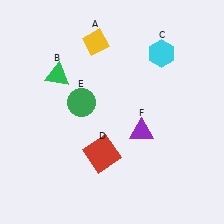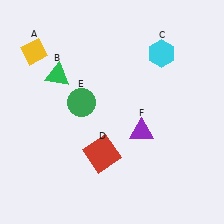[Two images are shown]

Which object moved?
The yellow diamond (A) moved left.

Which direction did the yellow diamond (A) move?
The yellow diamond (A) moved left.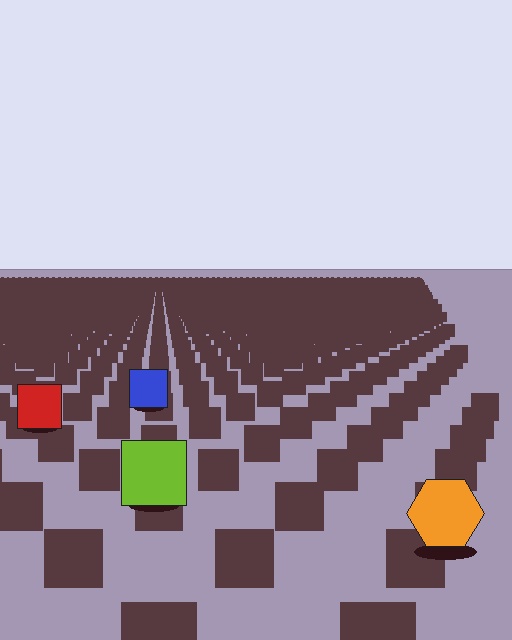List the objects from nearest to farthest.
From nearest to farthest: the orange hexagon, the lime square, the red square, the blue square.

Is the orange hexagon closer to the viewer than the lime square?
Yes. The orange hexagon is closer — you can tell from the texture gradient: the ground texture is coarser near it.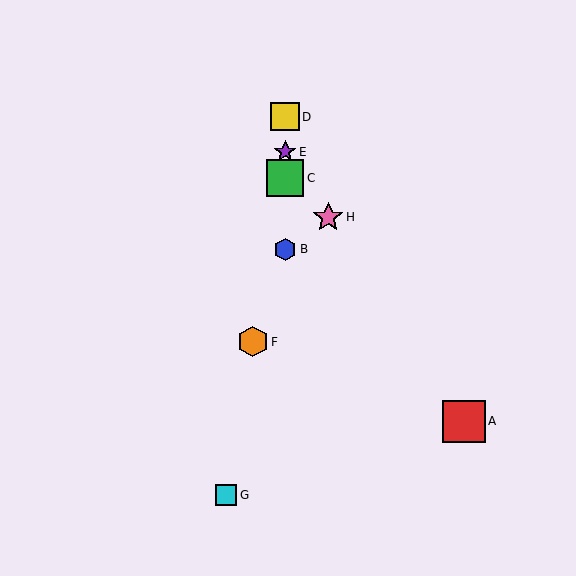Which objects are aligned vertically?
Objects B, C, D, E are aligned vertically.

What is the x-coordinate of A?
Object A is at x≈464.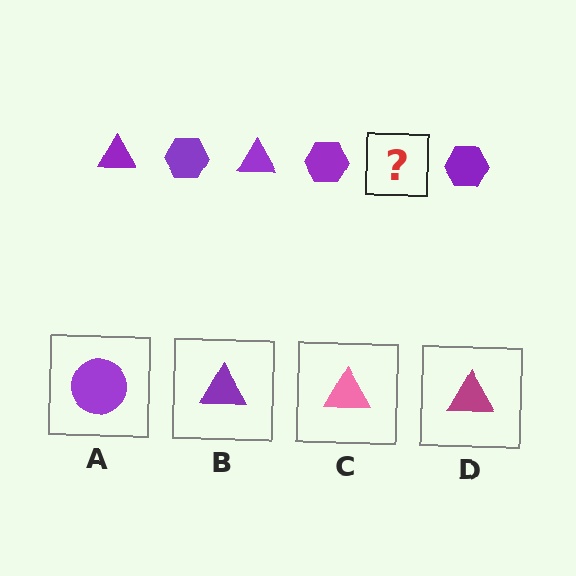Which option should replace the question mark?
Option B.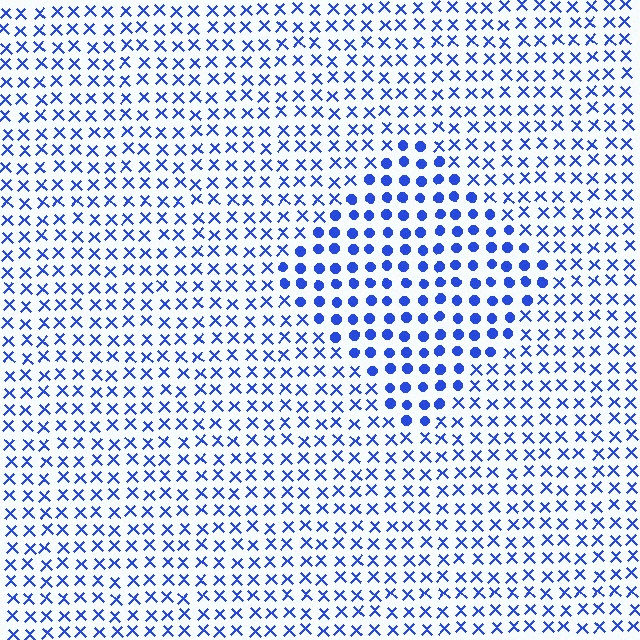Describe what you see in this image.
The image is filled with small blue elements arranged in a uniform grid. A diamond-shaped region contains circles, while the surrounding area contains X marks. The boundary is defined purely by the change in element shape.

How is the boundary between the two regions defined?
The boundary is defined by a change in element shape: circles inside vs. X marks outside. All elements share the same color and spacing.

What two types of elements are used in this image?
The image uses circles inside the diamond region and X marks outside it.